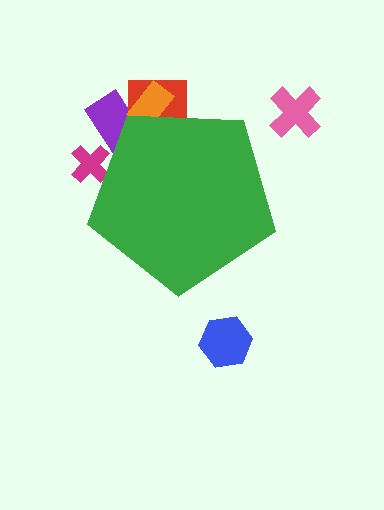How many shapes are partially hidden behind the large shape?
4 shapes are partially hidden.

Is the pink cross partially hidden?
No, the pink cross is fully visible.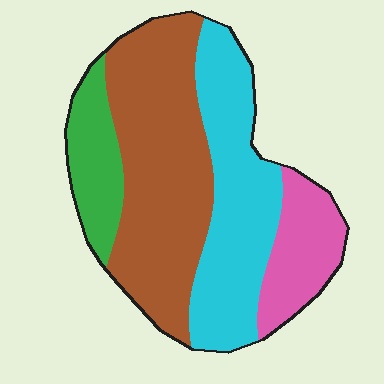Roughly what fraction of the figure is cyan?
Cyan covers roughly 30% of the figure.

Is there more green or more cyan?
Cyan.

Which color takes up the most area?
Brown, at roughly 40%.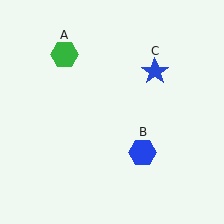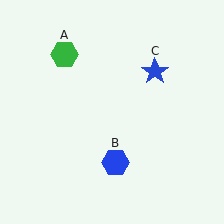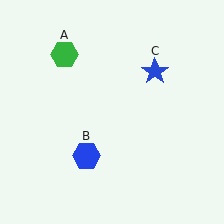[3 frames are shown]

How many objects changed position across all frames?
1 object changed position: blue hexagon (object B).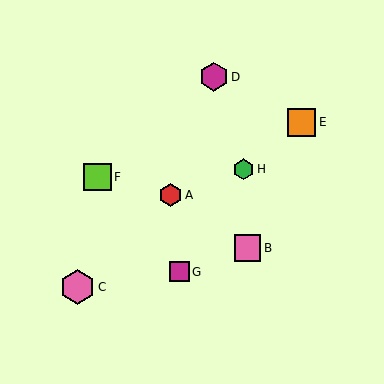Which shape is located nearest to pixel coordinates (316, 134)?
The orange square (labeled E) at (301, 123) is nearest to that location.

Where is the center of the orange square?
The center of the orange square is at (301, 123).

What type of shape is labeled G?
Shape G is a magenta square.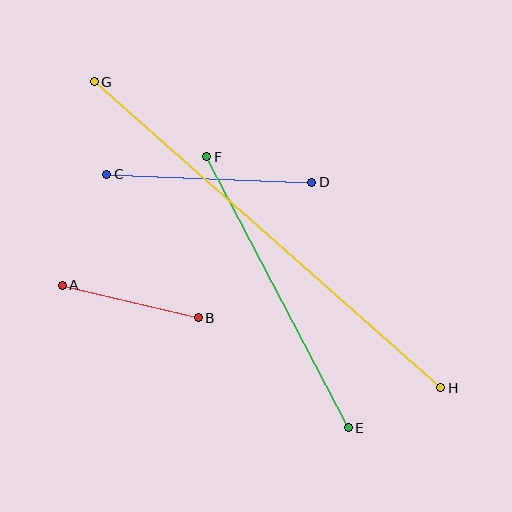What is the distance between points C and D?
The distance is approximately 205 pixels.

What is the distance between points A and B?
The distance is approximately 140 pixels.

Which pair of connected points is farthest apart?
Points G and H are farthest apart.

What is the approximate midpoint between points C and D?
The midpoint is at approximately (209, 178) pixels.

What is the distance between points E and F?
The distance is approximately 306 pixels.